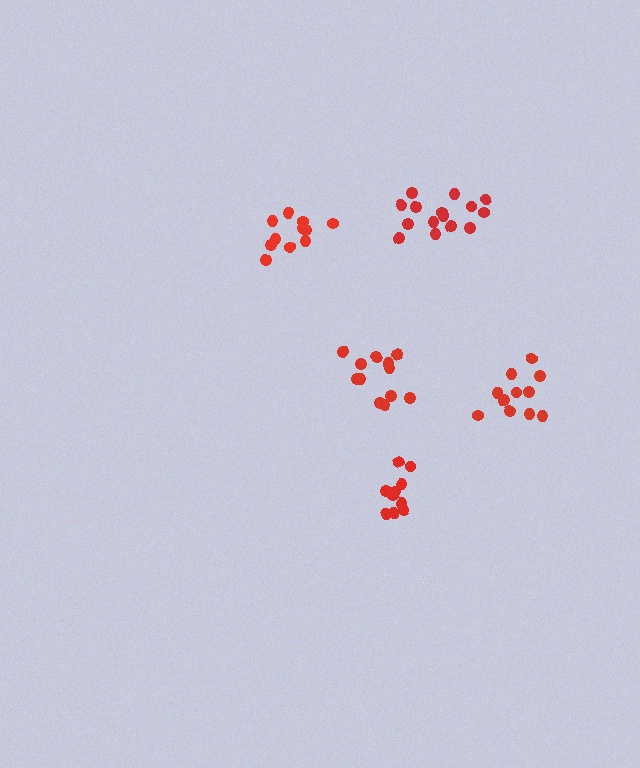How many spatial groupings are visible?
There are 5 spatial groupings.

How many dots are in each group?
Group 1: 11 dots, Group 2: 10 dots, Group 3: 11 dots, Group 4: 13 dots, Group 5: 15 dots (60 total).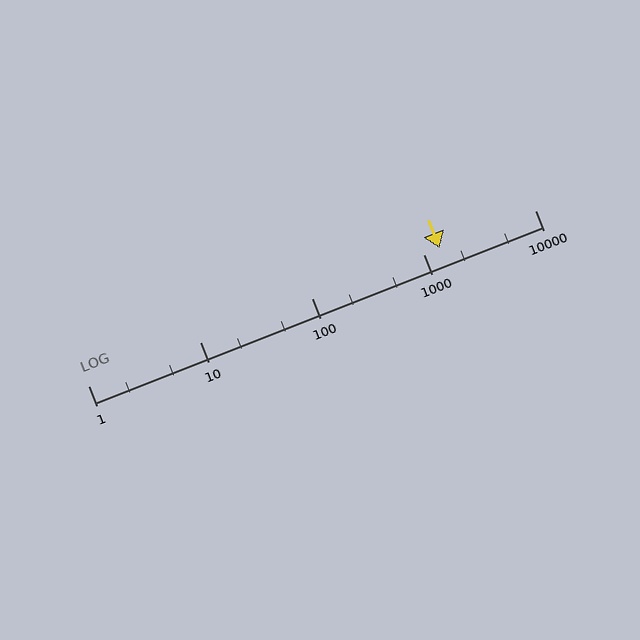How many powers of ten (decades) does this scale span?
The scale spans 4 decades, from 1 to 10000.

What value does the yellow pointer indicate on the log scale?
The pointer indicates approximately 1400.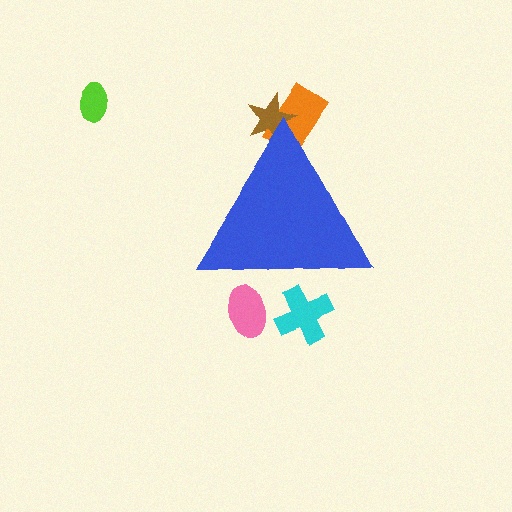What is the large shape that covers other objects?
A blue triangle.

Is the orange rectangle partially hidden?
Yes, the orange rectangle is partially hidden behind the blue triangle.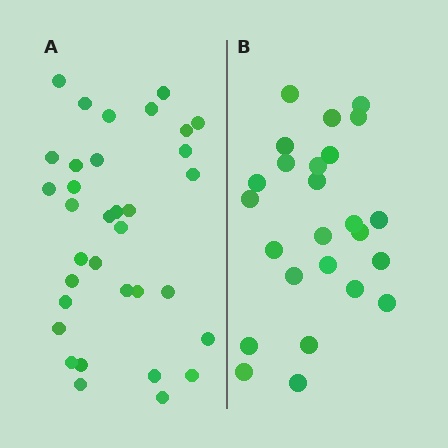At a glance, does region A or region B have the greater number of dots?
Region A (the left region) has more dots.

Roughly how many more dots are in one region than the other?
Region A has roughly 8 or so more dots than region B.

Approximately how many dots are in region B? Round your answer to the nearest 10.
About 20 dots. (The exact count is 25, which rounds to 20.)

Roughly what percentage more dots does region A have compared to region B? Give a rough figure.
About 35% more.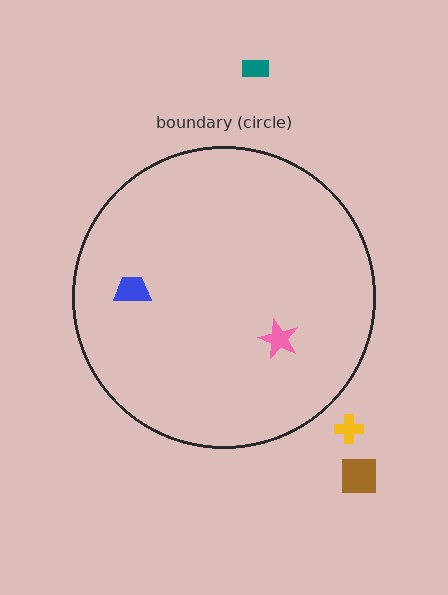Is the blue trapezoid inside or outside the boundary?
Inside.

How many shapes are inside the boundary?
2 inside, 3 outside.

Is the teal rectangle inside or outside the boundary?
Outside.